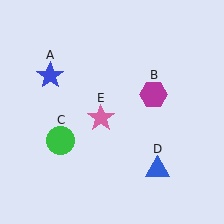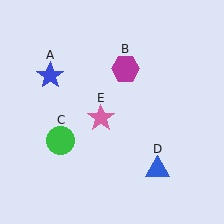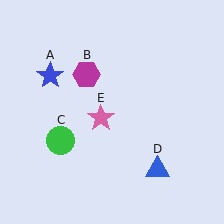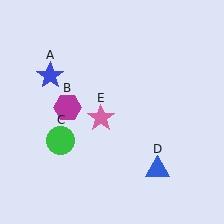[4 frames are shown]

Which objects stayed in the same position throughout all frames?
Blue star (object A) and green circle (object C) and blue triangle (object D) and pink star (object E) remained stationary.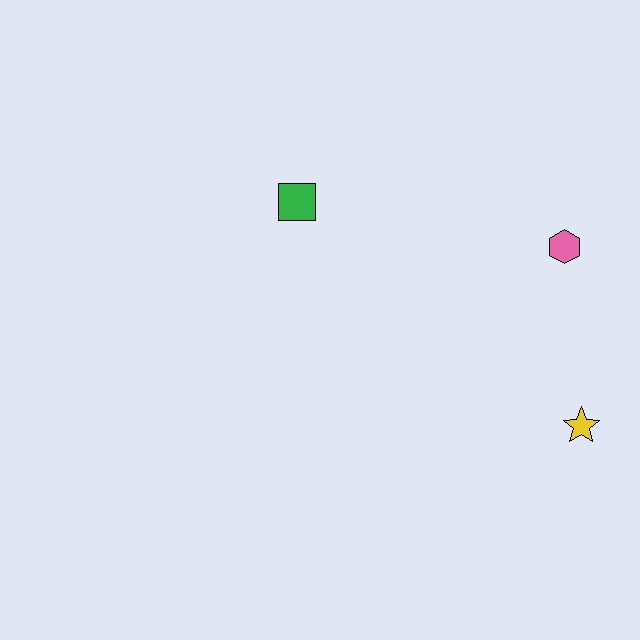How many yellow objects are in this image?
There is 1 yellow object.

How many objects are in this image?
There are 3 objects.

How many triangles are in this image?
There are no triangles.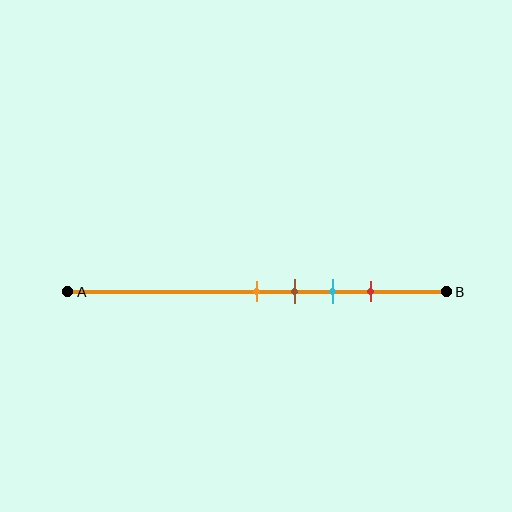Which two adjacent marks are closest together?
The orange and brown marks are the closest adjacent pair.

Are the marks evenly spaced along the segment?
Yes, the marks are approximately evenly spaced.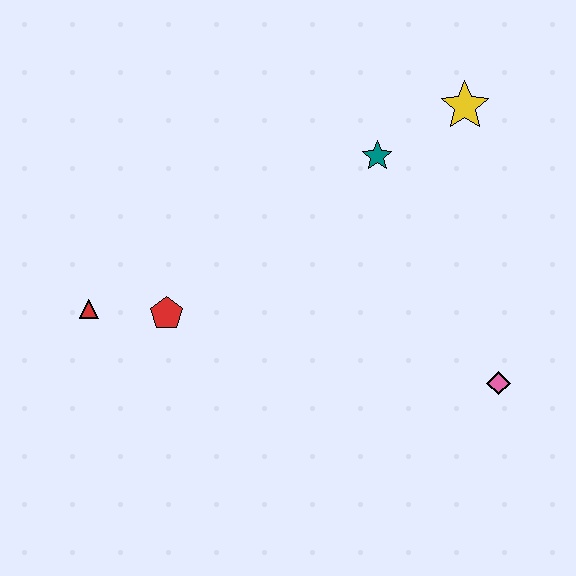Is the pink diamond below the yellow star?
Yes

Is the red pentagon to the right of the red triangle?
Yes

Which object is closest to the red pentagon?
The red triangle is closest to the red pentagon.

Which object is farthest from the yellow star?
The red triangle is farthest from the yellow star.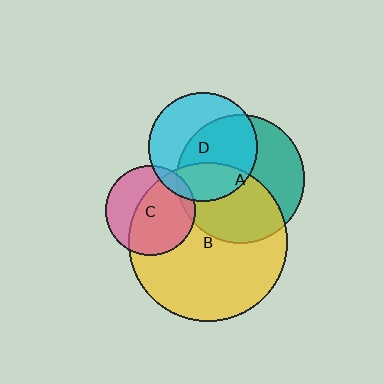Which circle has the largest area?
Circle B (yellow).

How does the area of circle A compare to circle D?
Approximately 1.4 times.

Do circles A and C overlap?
Yes.